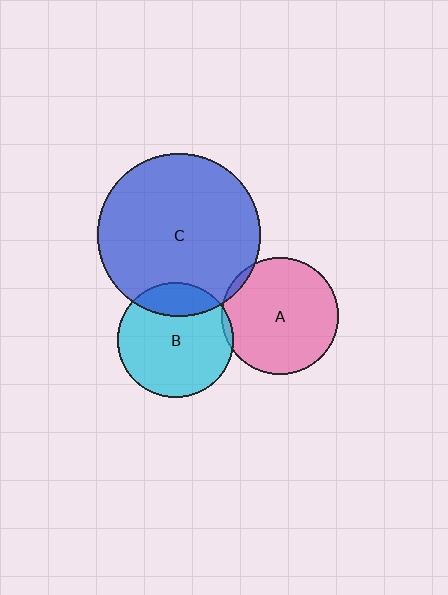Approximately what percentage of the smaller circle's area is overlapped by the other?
Approximately 20%.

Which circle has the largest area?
Circle C (blue).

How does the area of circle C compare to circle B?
Approximately 2.0 times.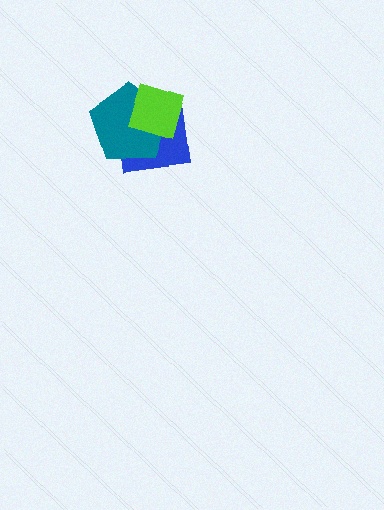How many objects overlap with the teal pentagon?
2 objects overlap with the teal pentagon.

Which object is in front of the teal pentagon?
The lime diamond is in front of the teal pentagon.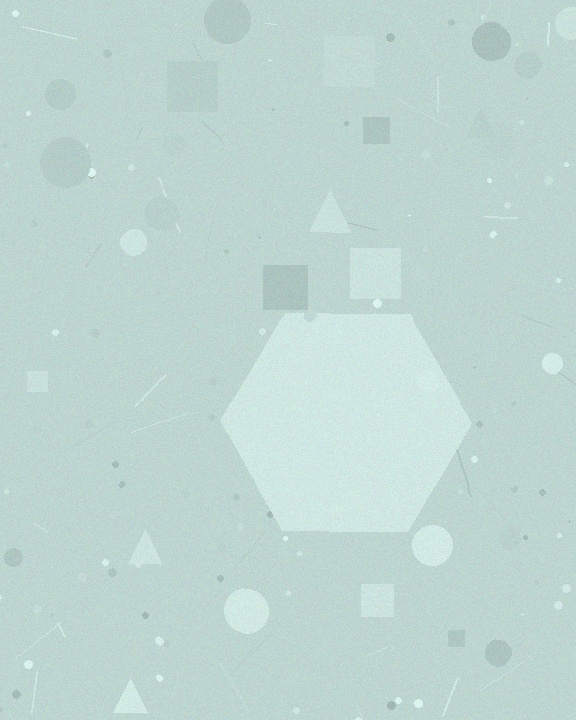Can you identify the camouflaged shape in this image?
The camouflaged shape is a hexagon.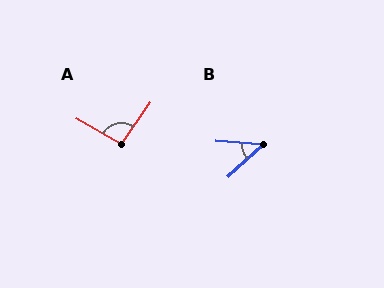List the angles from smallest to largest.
B (46°), A (94°).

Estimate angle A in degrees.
Approximately 94 degrees.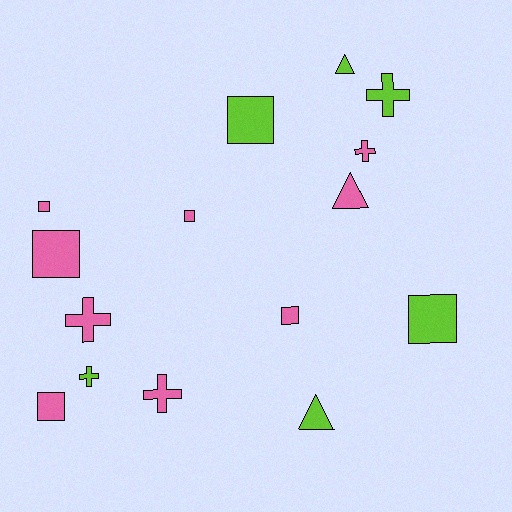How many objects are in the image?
There are 15 objects.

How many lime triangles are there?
There are 2 lime triangles.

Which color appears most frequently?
Pink, with 9 objects.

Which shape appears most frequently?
Square, with 7 objects.